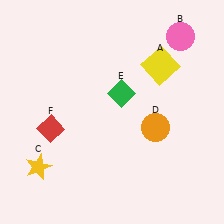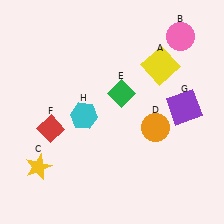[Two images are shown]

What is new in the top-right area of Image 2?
A purple square (G) was added in the top-right area of Image 2.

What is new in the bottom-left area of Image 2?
A cyan hexagon (H) was added in the bottom-left area of Image 2.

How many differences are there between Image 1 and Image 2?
There are 2 differences between the two images.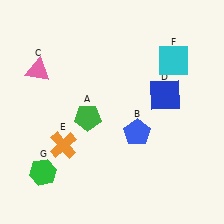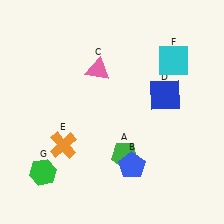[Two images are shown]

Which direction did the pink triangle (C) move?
The pink triangle (C) moved right.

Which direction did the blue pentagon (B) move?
The blue pentagon (B) moved down.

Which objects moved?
The objects that moved are: the green pentagon (A), the blue pentagon (B), the pink triangle (C).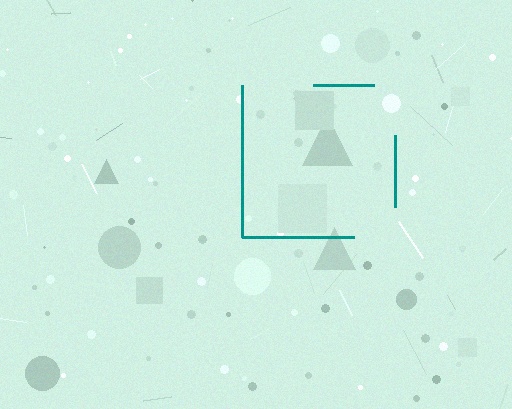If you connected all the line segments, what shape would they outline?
They would outline a square.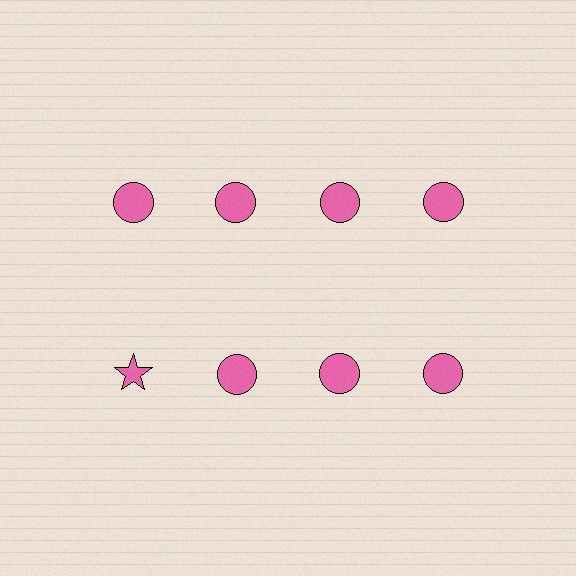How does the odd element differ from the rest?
It has a different shape: star instead of circle.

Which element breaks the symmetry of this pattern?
The pink star in the second row, leftmost column breaks the symmetry. All other shapes are pink circles.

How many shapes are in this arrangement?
There are 8 shapes arranged in a grid pattern.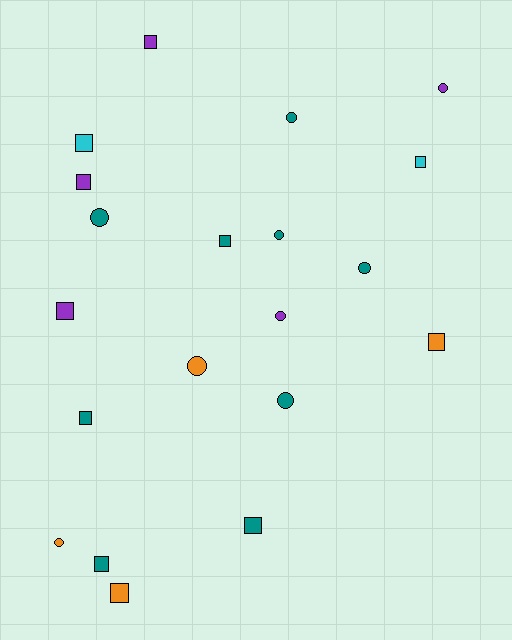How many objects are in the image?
There are 20 objects.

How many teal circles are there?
There are 5 teal circles.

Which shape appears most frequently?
Square, with 11 objects.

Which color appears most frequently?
Teal, with 9 objects.